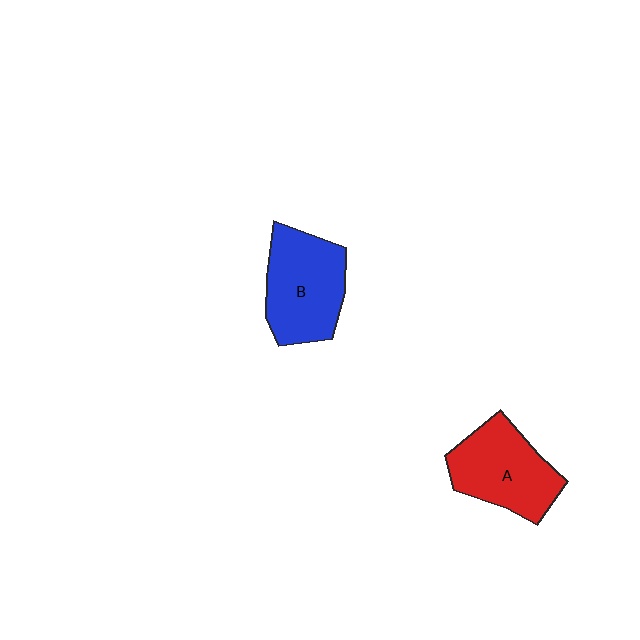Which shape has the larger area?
Shape B (blue).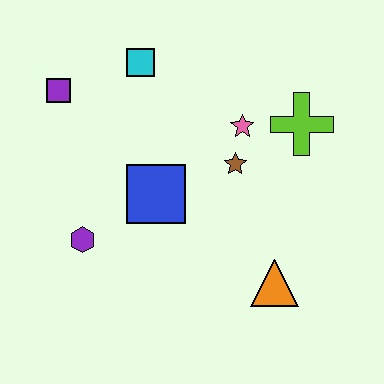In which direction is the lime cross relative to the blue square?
The lime cross is to the right of the blue square.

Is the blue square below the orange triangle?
No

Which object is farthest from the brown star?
The purple square is farthest from the brown star.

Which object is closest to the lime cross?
The pink star is closest to the lime cross.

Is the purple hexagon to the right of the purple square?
Yes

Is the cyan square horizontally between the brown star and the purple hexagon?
Yes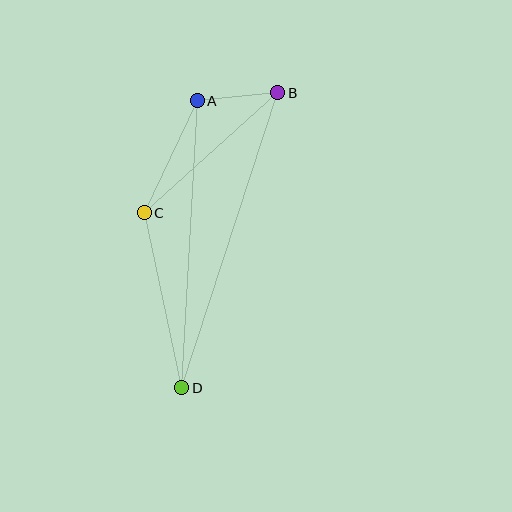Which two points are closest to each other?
Points A and B are closest to each other.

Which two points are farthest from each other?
Points B and D are farthest from each other.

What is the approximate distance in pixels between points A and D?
The distance between A and D is approximately 288 pixels.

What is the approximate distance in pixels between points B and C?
The distance between B and C is approximately 179 pixels.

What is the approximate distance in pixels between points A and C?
The distance between A and C is approximately 124 pixels.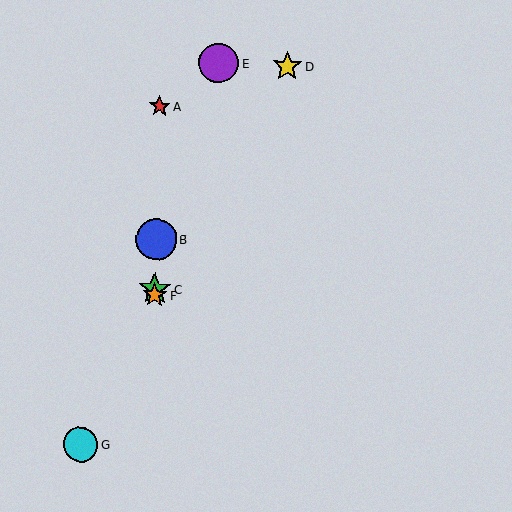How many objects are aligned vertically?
4 objects (A, B, C, F) are aligned vertically.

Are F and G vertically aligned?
No, F is at x≈155 and G is at x≈81.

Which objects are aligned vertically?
Objects A, B, C, F are aligned vertically.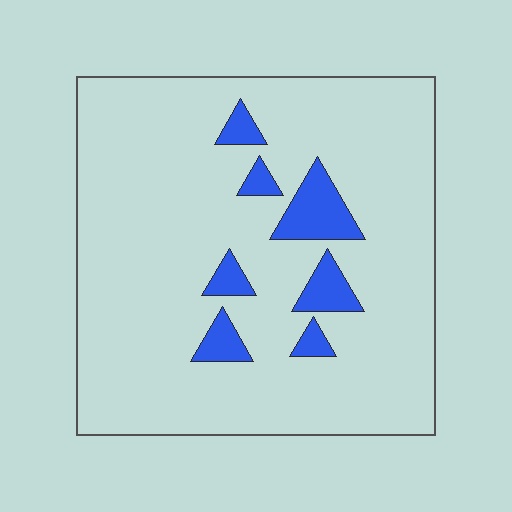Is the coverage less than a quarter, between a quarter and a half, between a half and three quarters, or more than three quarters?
Less than a quarter.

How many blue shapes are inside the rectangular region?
7.